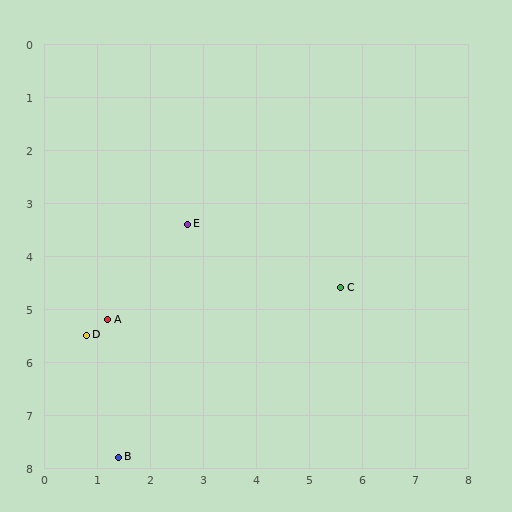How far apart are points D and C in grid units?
Points D and C are about 4.9 grid units apart.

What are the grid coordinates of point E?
Point E is at approximately (2.7, 3.4).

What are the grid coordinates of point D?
Point D is at approximately (0.8, 5.5).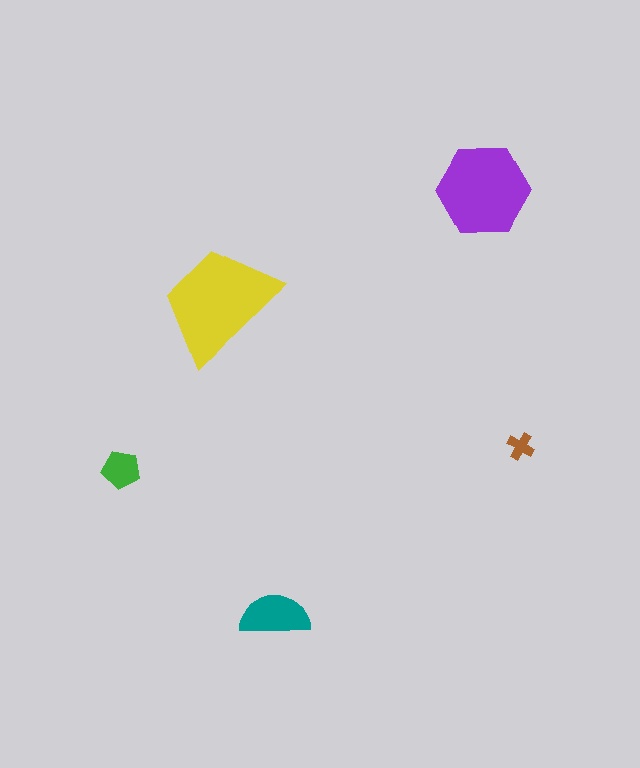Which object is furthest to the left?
The green pentagon is leftmost.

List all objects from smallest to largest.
The brown cross, the green pentagon, the teal semicircle, the purple hexagon, the yellow trapezoid.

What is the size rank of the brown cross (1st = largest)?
5th.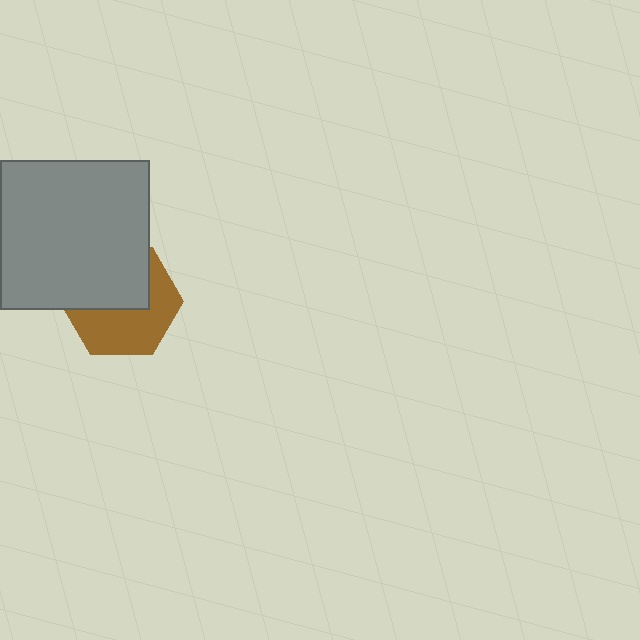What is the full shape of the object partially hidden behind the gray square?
The partially hidden object is a brown hexagon.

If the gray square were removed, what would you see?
You would see the complete brown hexagon.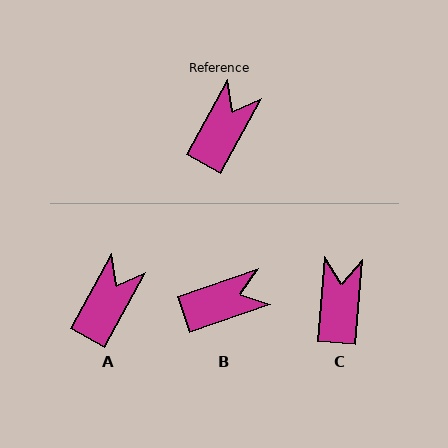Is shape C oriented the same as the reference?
No, it is off by about 24 degrees.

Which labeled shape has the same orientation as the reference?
A.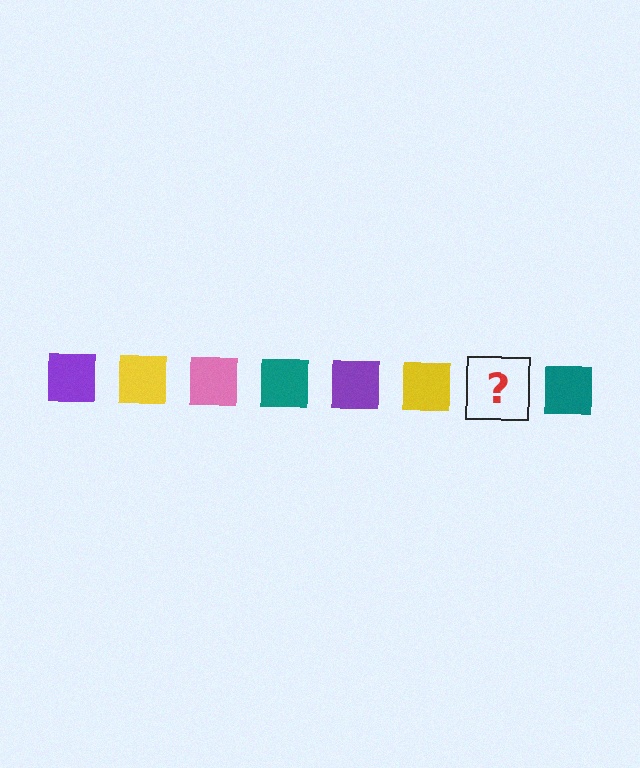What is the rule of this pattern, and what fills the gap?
The rule is that the pattern cycles through purple, yellow, pink, teal squares. The gap should be filled with a pink square.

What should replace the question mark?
The question mark should be replaced with a pink square.